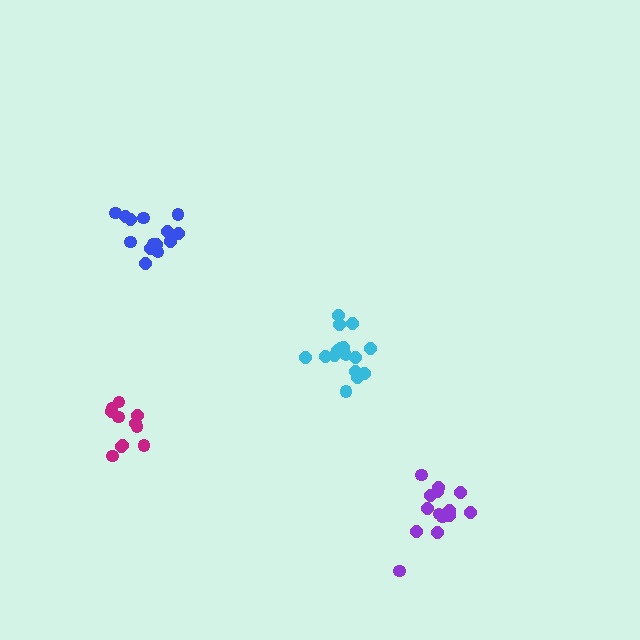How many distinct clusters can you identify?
There are 4 distinct clusters.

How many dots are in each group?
Group 1: 15 dots, Group 2: 14 dots, Group 3: 16 dots, Group 4: 11 dots (56 total).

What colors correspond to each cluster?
The clusters are colored: blue, purple, cyan, magenta.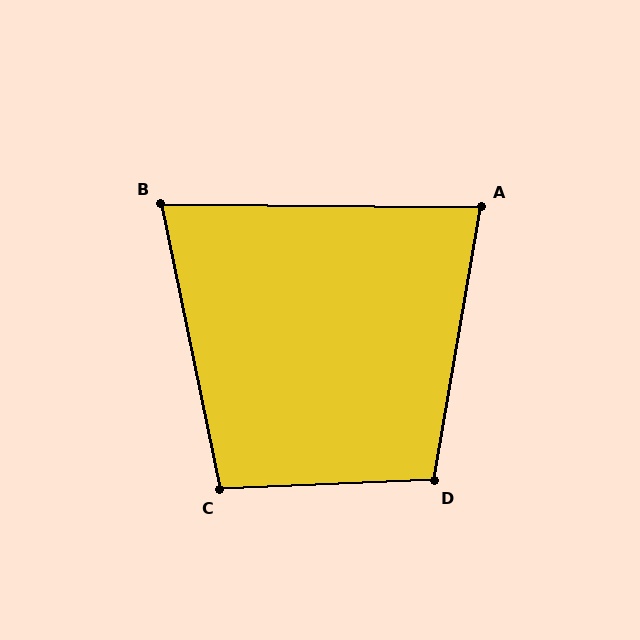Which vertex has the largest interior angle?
D, at approximately 102 degrees.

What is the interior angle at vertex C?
Approximately 99 degrees (obtuse).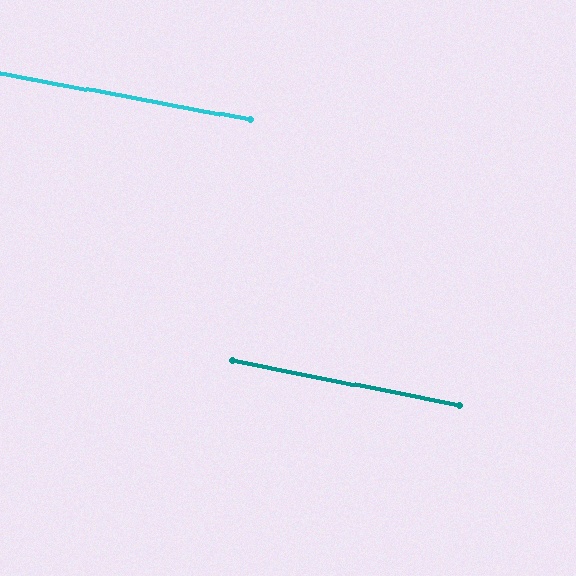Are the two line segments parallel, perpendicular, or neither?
Parallel — their directions differ by only 0.5°.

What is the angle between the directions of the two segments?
Approximately 1 degree.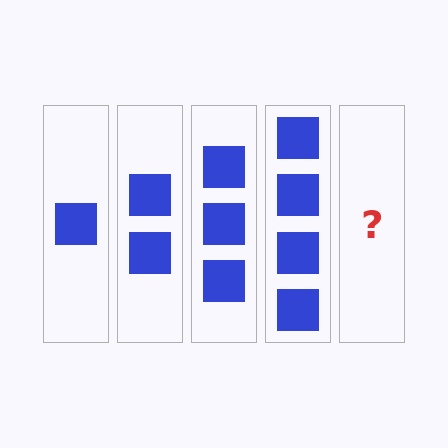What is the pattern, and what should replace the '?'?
The pattern is that each step adds one more square. The '?' should be 5 squares.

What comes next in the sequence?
The next element should be 5 squares.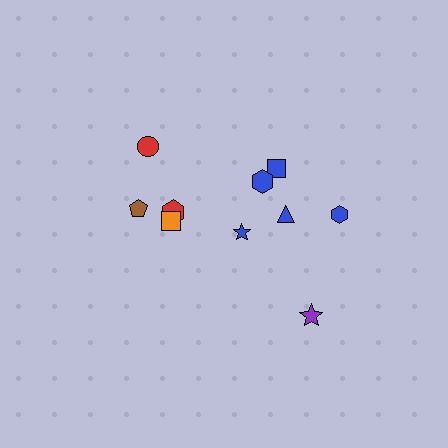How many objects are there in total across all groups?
There are 10 objects.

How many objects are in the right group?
There are 6 objects.